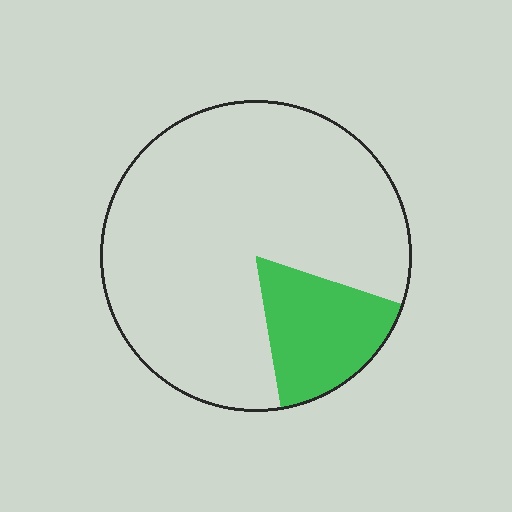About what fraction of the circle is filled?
About one sixth (1/6).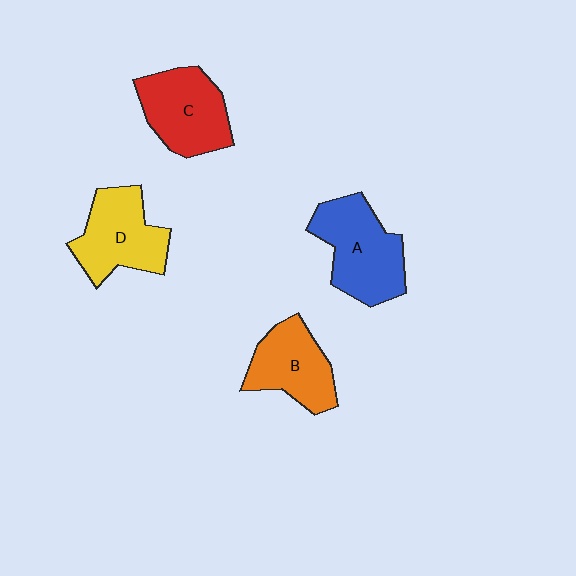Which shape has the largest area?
Shape A (blue).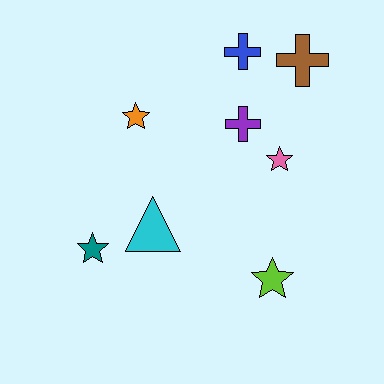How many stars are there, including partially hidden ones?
There are 4 stars.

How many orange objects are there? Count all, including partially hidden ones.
There is 1 orange object.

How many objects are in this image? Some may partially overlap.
There are 8 objects.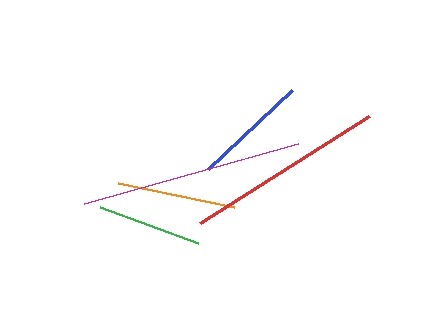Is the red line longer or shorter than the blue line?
The red line is longer than the blue line.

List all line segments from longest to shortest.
From longest to shortest: magenta, red, orange, blue, green.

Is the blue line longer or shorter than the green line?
The blue line is longer than the green line.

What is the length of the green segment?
The green segment is approximately 105 pixels long.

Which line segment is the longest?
The magenta line is the longest at approximately 222 pixels.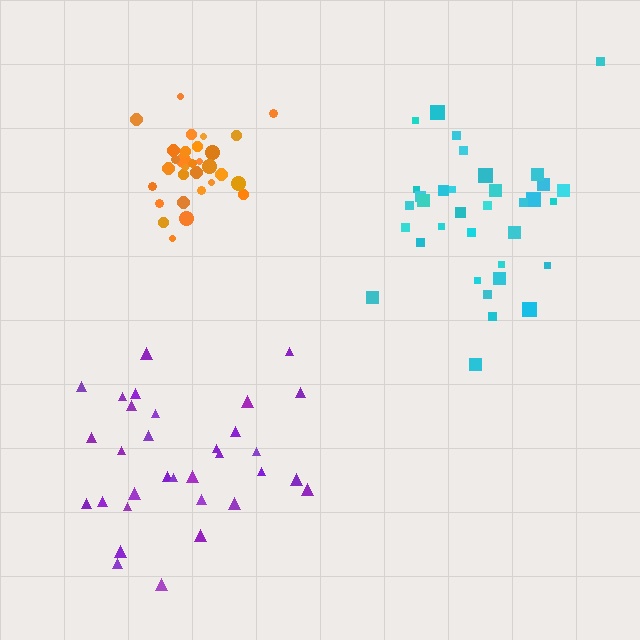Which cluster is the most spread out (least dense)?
Purple.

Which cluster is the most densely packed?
Orange.